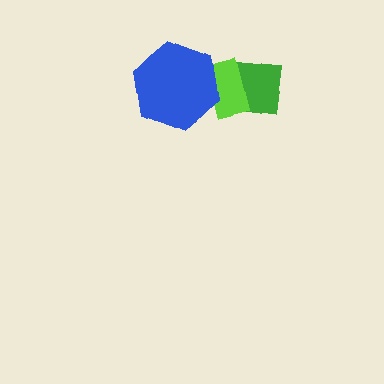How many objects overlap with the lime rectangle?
2 objects overlap with the lime rectangle.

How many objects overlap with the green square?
1 object overlaps with the green square.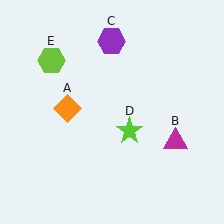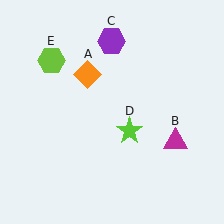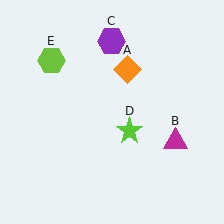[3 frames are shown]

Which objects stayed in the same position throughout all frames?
Magenta triangle (object B) and purple hexagon (object C) and lime star (object D) and lime hexagon (object E) remained stationary.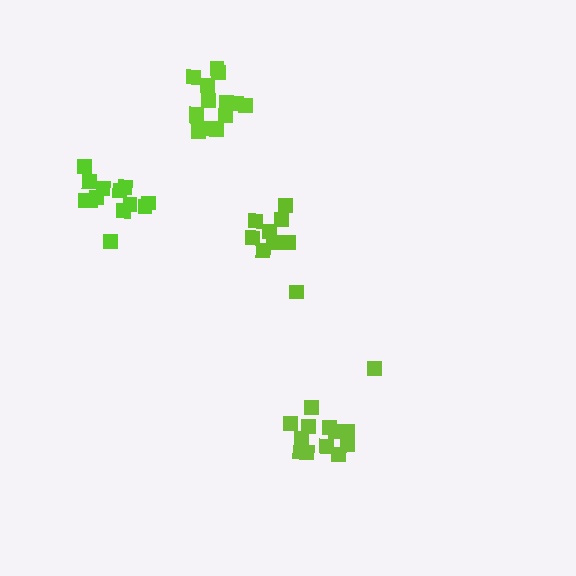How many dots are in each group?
Group 1: 14 dots, Group 2: 9 dots, Group 3: 13 dots, Group 4: 13 dots (49 total).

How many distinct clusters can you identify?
There are 4 distinct clusters.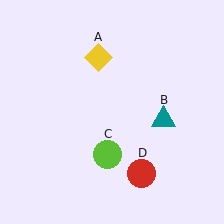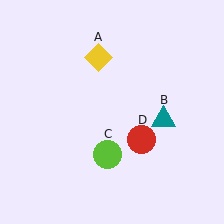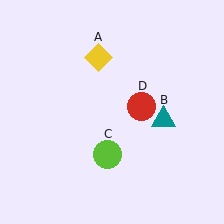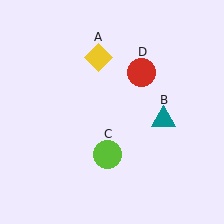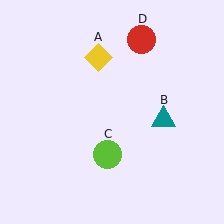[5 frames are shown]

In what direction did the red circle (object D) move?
The red circle (object D) moved up.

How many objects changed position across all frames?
1 object changed position: red circle (object D).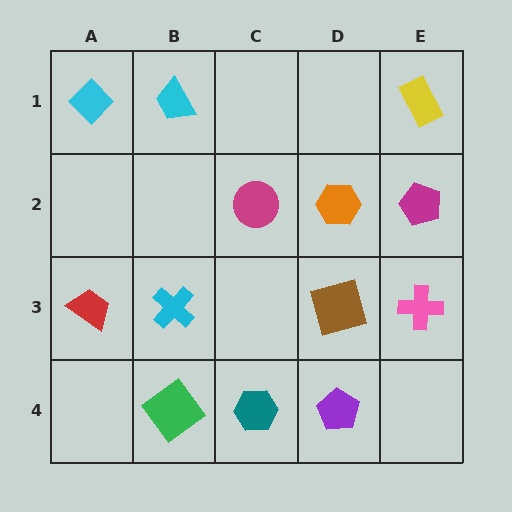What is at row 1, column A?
A cyan diamond.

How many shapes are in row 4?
3 shapes.